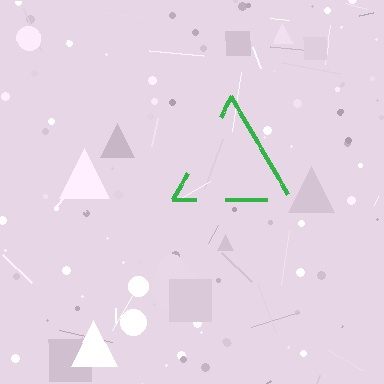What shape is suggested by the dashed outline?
The dashed outline suggests a triangle.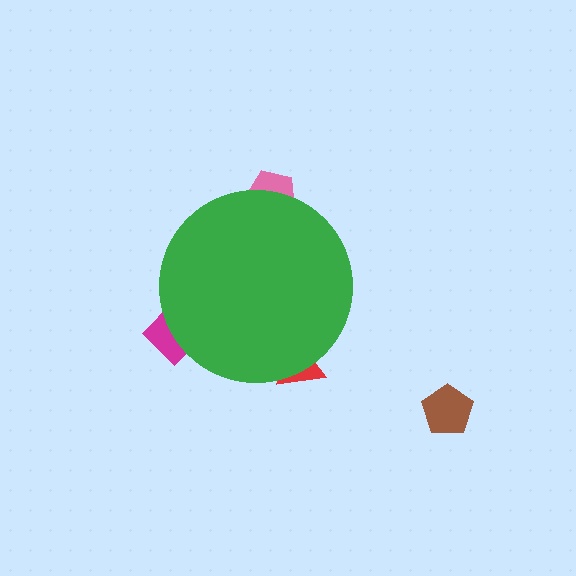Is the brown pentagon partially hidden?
No, the brown pentagon is fully visible.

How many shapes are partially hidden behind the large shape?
3 shapes are partially hidden.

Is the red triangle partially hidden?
Yes, the red triangle is partially hidden behind the green circle.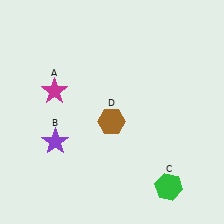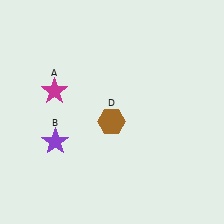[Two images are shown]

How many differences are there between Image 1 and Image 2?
There is 1 difference between the two images.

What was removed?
The green hexagon (C) was removed in Image 2.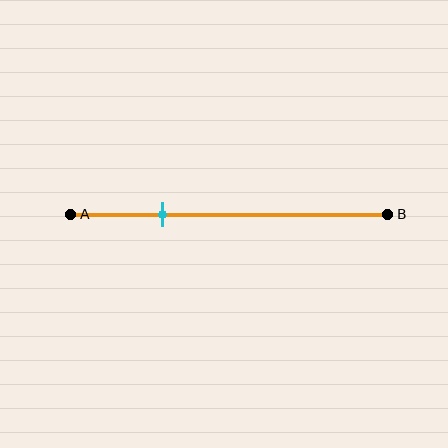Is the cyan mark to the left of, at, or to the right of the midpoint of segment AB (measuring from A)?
The cyan mark is to the left of the midpoint of segment AB.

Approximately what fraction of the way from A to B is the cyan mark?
The cyan mark is approximately 30% of the way from A to B.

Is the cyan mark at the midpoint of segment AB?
No, the mark is at about 30% from A, not at the 50% midpoint.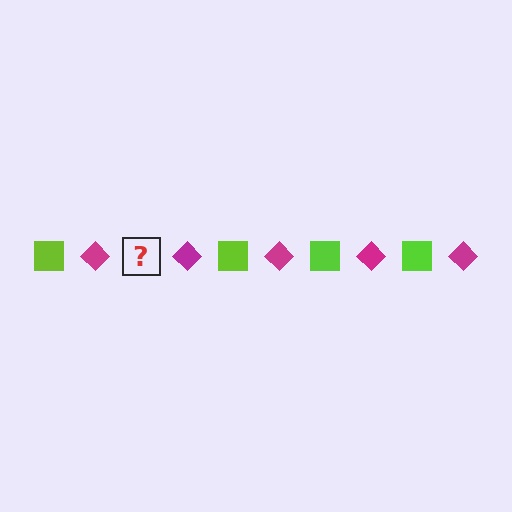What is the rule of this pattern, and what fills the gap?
The rule is that the pattern alternates between lime square and magenta diamond. The gap should be filled with a lime square.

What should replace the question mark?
The question mark should be replaced with a lime square.